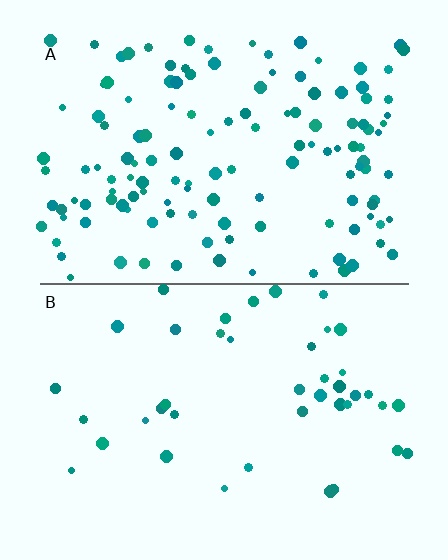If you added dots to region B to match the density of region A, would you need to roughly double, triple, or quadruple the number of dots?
Approximately triple.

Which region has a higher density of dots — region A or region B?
A (the top).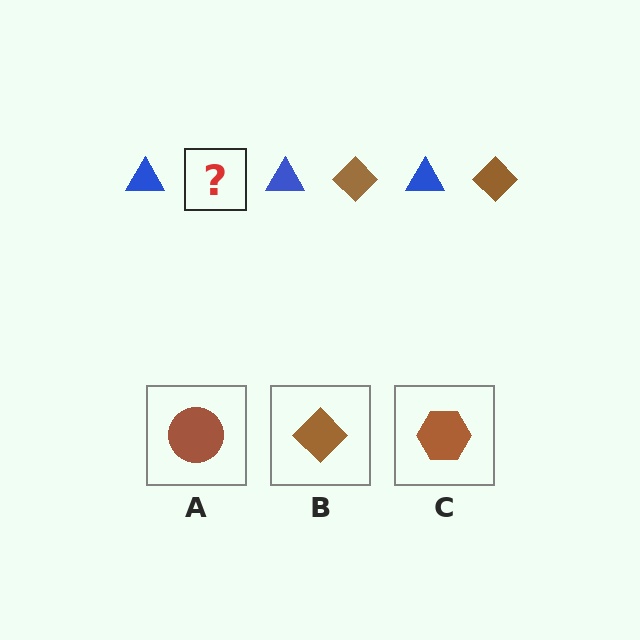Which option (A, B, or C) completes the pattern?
B.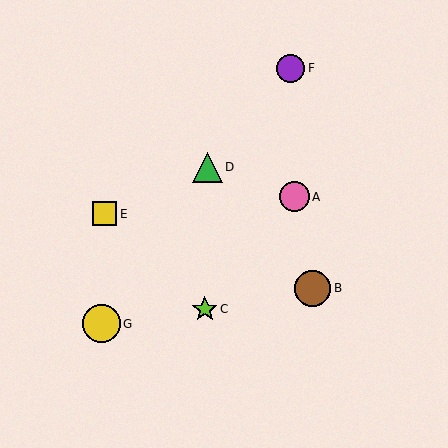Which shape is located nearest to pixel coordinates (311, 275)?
The brown circle (labeled B) at (313, 288) is nearest to that location.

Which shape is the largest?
The yellow circle (labeled G) is the largest.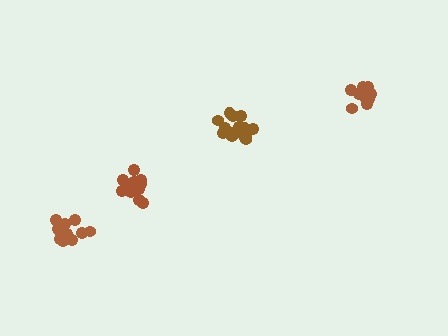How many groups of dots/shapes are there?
There are 4 groups.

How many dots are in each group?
Group 1: 11 dots, Group 2: 16 dots, Group 3: 11 dots, Group 4: 14 dots (52 total).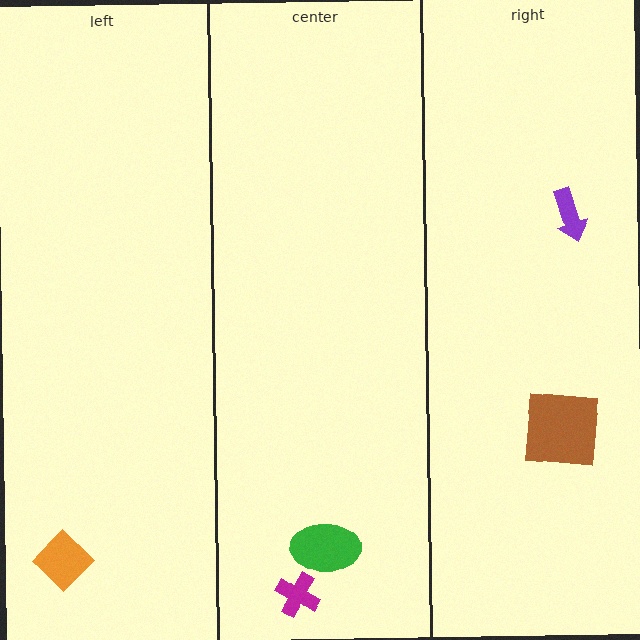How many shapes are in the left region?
1.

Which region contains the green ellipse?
The center region.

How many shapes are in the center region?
2.